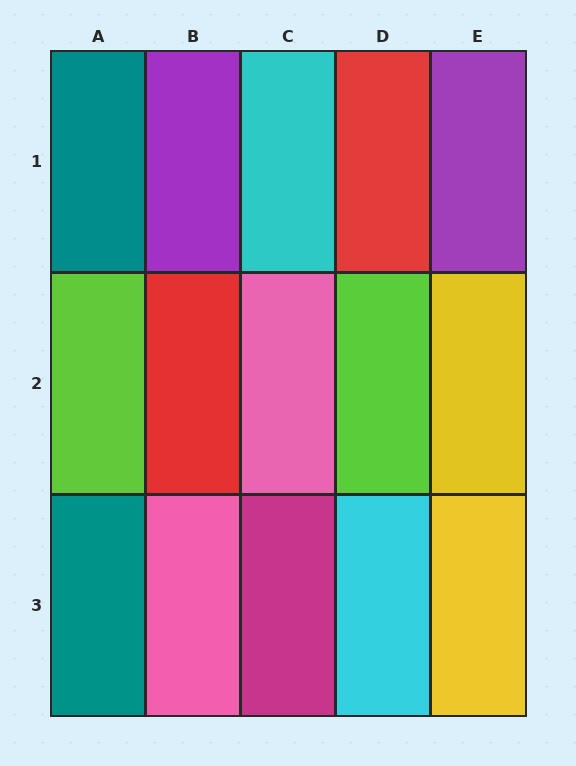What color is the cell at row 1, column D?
Red.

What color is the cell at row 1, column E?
Purple.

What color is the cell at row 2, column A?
Lime.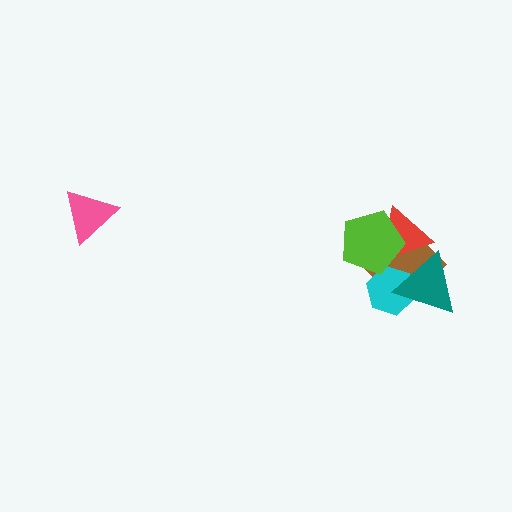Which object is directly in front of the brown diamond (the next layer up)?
The cyan hexagon is directly in front of the brown diamond.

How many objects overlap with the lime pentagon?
3 objects overlap with the lime pentagon.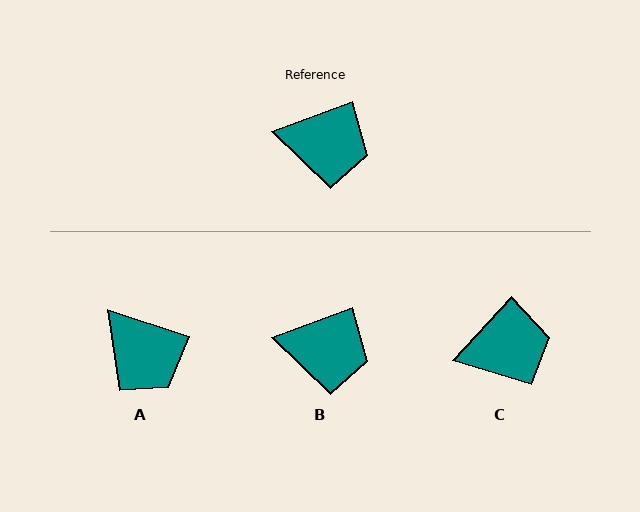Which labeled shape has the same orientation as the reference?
B.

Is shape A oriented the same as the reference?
No, it is off by about 38 degrees.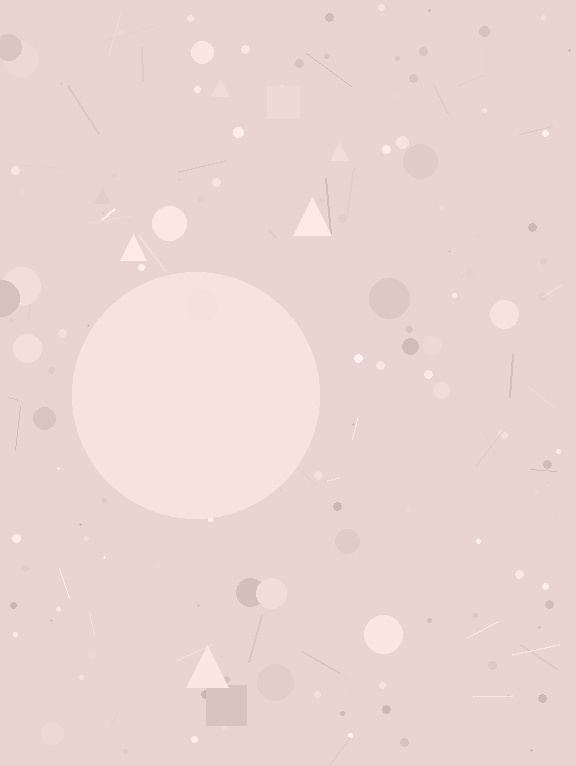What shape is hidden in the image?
A circle is hidden in the image.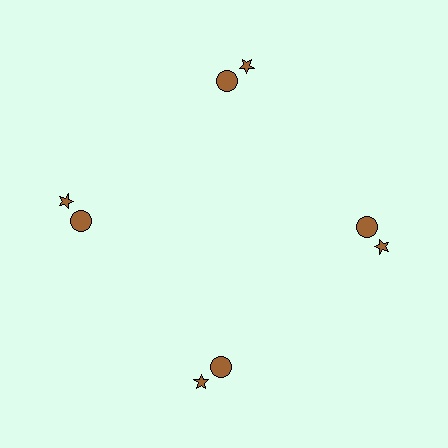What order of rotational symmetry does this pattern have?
This pattern has 4-fold rotational symmetry.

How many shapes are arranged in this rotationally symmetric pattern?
There are 8 shapes, arranged in 4 groups of 2.